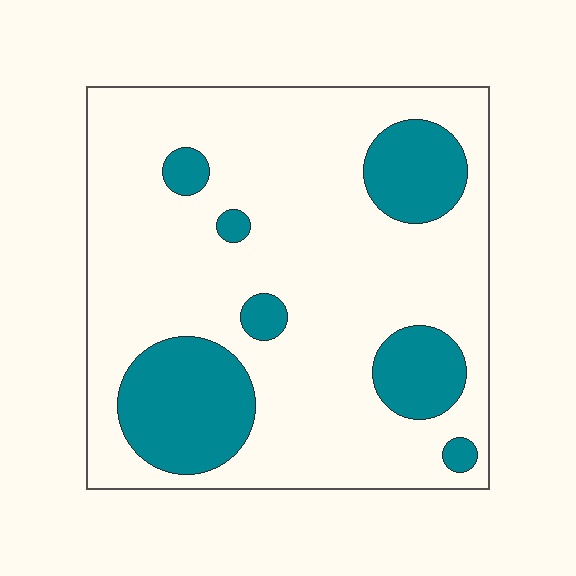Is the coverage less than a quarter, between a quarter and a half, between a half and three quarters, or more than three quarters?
Less than a quarter.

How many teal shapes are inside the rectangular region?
7.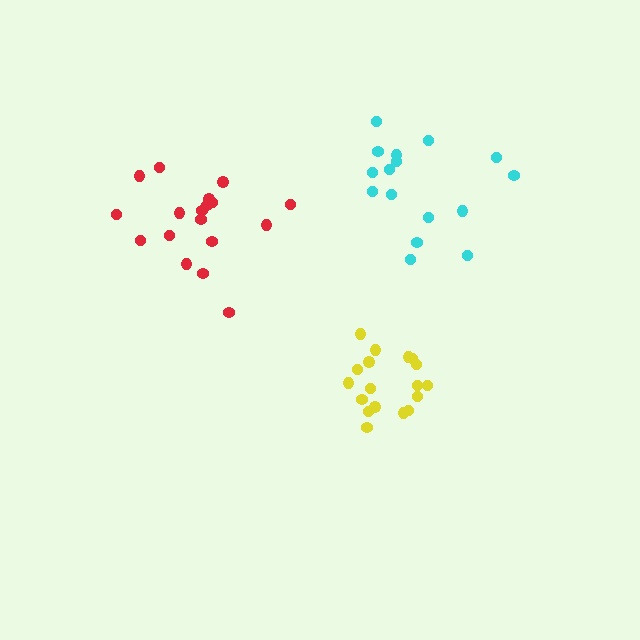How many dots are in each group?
Group 1: 18 dots, Group 2: 16 dots, Group 3: 18 dots (52 total).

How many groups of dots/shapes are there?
There are 3 groups.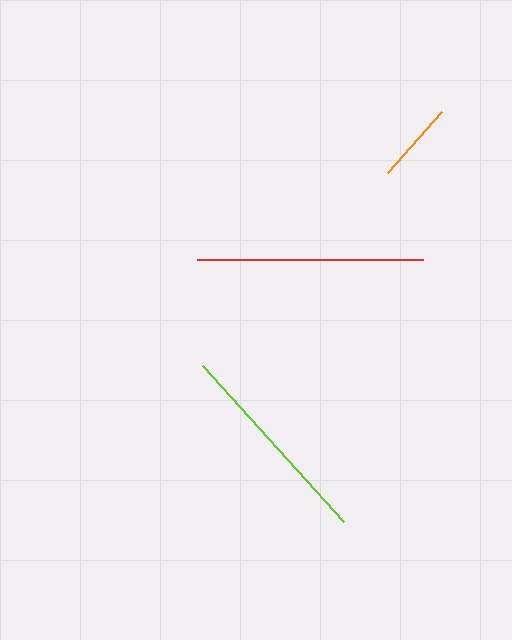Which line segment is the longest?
The red line is the longest at approximately 226 pixels.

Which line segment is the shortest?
The orange line is the shortest at approximately 82 pixels.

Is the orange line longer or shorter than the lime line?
The lime line is longer than the orange line.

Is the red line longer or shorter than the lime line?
The red line is longer than the lime line.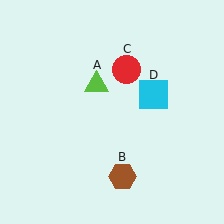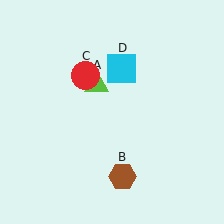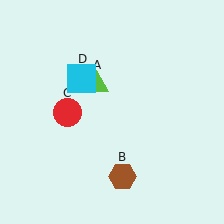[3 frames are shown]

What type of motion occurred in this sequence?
The red circle (object C), cyan square (object D) rotated counterclockwise around the center of the scene.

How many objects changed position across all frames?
2 objects changed position: red circle (object C), cyan square (object D).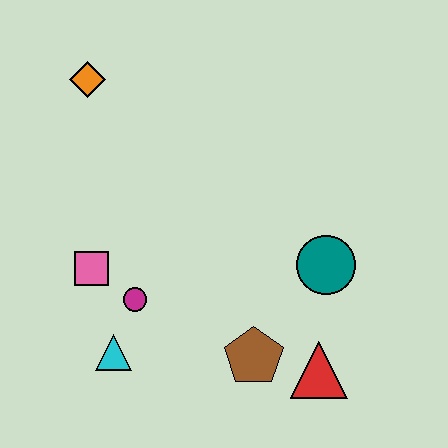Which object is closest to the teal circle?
The red triangle is closest to the teal circle.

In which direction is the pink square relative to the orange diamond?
The pink square is below the orange diamond.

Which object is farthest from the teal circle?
The orange diamond is farthest from the teal circle.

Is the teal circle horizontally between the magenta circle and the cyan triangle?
No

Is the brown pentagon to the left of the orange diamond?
No